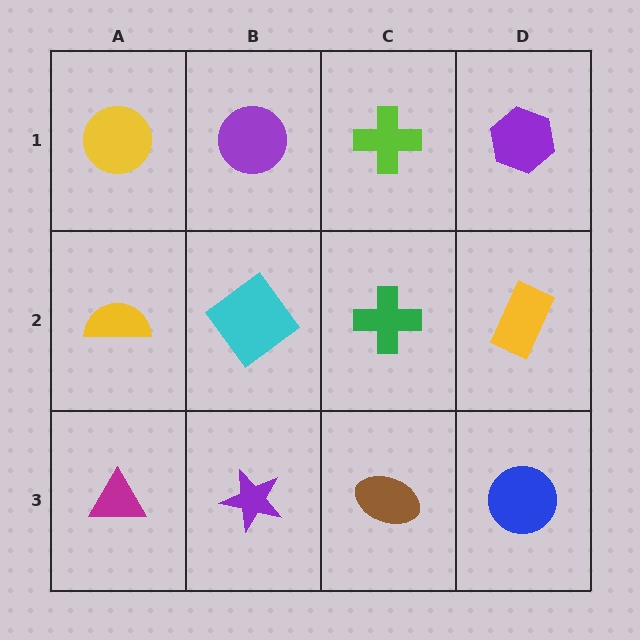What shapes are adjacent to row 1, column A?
A yellow semicircle (row 2, column A), a purple circle (row 1, column B).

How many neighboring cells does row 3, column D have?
2.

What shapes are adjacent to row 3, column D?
A yellow rectangle (row 2, column D), a brown ellipse (row 3, column C).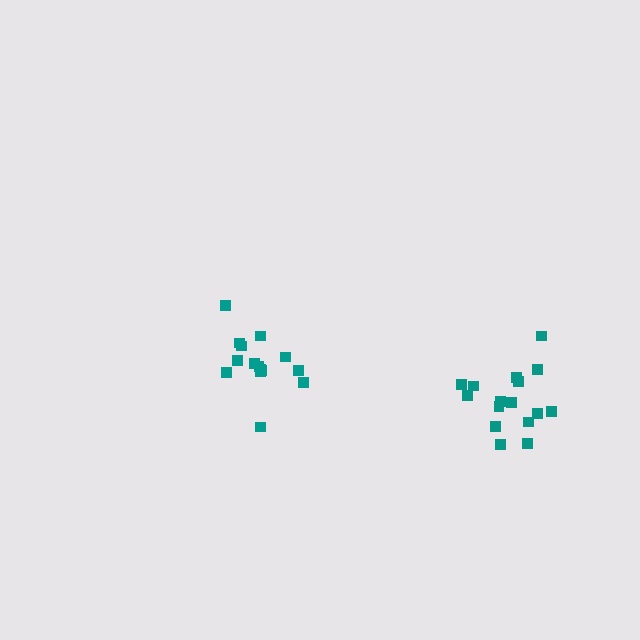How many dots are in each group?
Group 1: 15 dots, Group 2: 16 dots (31 total).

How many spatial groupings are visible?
There are 2 spatial groupings.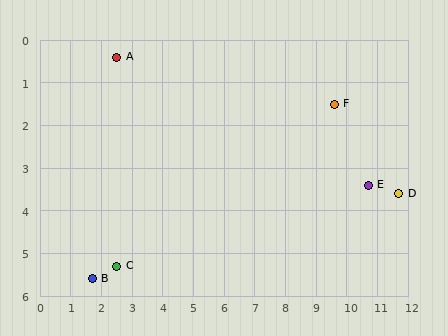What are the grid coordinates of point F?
Point F is at approximately (9.6, 1.5).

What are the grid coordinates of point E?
Point E is at approximately (10.7, 3.4).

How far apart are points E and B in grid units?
Points E and B are about 9.3 grid units apart.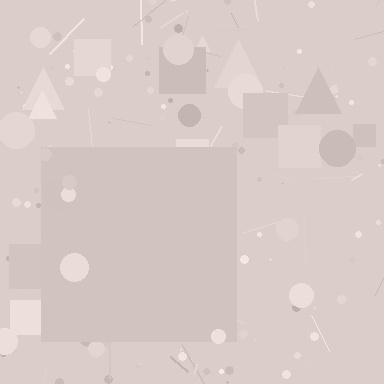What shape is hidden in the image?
A square is hidden in the image.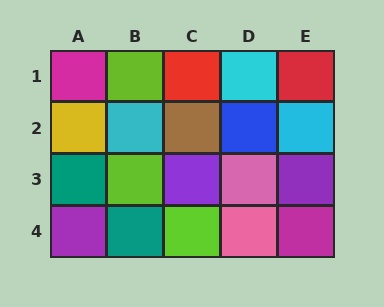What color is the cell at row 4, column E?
Magenta.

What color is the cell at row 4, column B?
Teal.